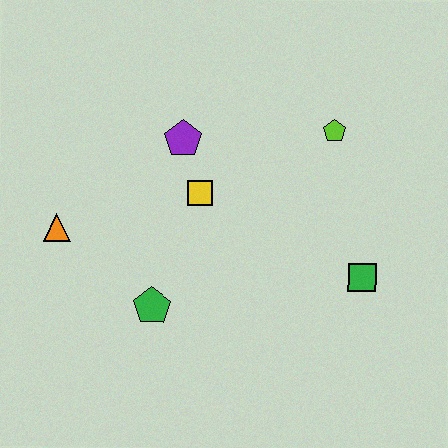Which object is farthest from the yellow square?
The green square is farthest from the yellow square.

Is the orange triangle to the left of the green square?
Yes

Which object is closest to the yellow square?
The purple pentagon is closest to the yellow square.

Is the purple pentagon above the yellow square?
Yes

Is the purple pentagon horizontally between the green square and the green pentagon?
Yes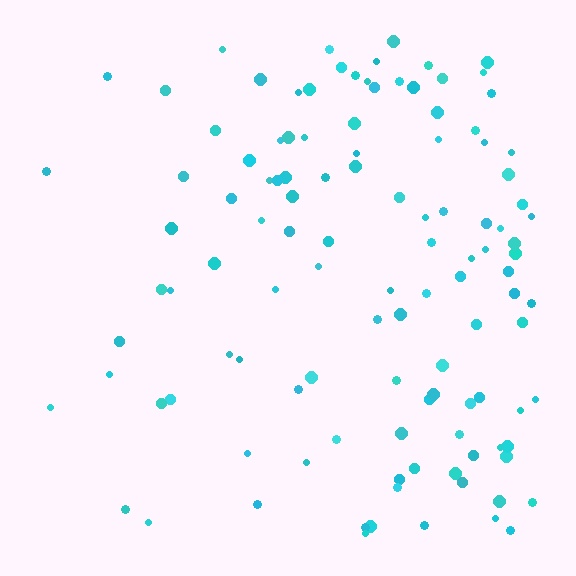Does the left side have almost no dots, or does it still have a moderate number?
Still a moderate number, just noticeably fewer than the right.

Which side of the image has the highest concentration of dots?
The right.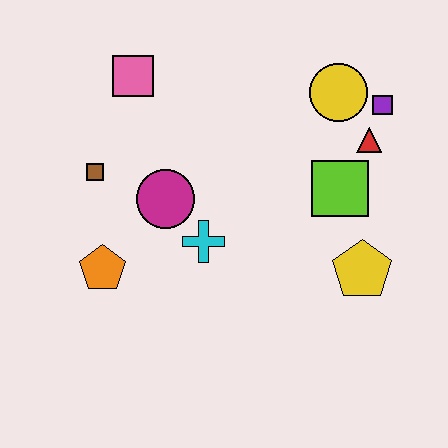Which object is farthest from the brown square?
The purple square is farthest from the brown square.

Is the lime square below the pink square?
Yes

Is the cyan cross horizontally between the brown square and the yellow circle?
Yes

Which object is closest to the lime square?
The red triangle is closest to the lime square.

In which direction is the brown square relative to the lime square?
The brown square is to the left of the lime square.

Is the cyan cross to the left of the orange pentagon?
No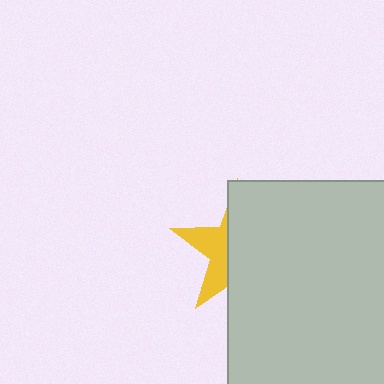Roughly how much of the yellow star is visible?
A small part of it is visible (roughly 35%).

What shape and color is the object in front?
The object in front is a light gray square.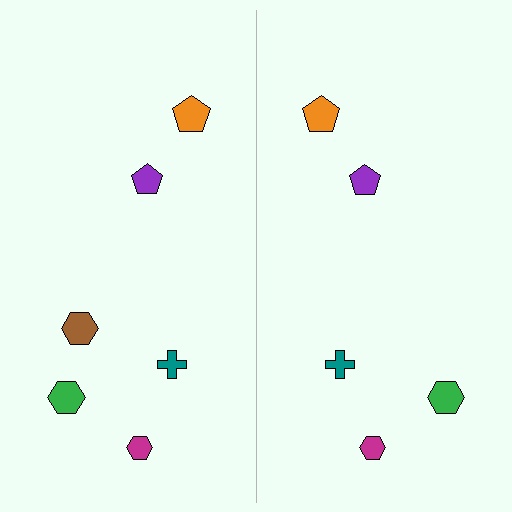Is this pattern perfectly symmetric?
No, the pattern is not perfectly symmetric. A brown hexagon is missing from the right side.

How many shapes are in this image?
There are 11 shapes in this image.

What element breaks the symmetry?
A brown hexagon is missing from the right side.